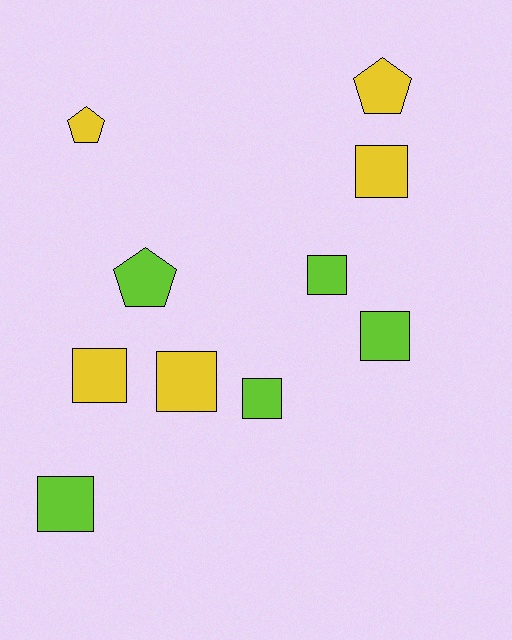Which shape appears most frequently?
Square, with 7 objects.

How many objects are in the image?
There are 10 objects.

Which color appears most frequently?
Yellow, with 5 objects.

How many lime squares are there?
There are 4 lime squares.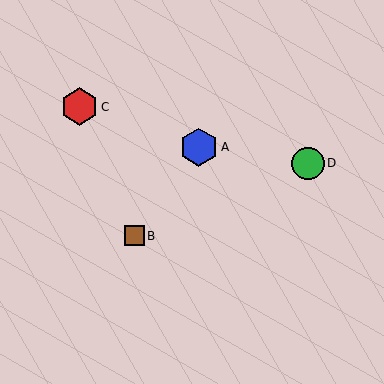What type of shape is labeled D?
Shape D is a green circle.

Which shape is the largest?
The blue hexagon (labeled A) is the largest.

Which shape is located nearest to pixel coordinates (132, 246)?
The brown square (labeled B) at (135, 236) is nearest to that location.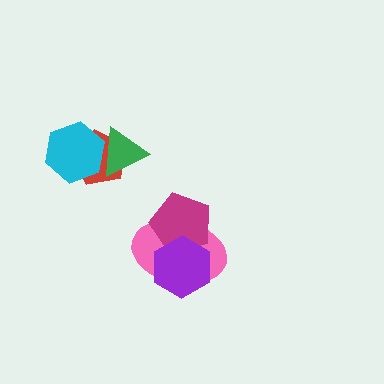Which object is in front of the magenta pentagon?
The purple hexagon is in front of the magenta pentagon.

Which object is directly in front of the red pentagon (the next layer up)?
The green triangle is directly in front of the red pentagon.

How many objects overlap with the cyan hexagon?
2 objects overlap with the cyan hexagon.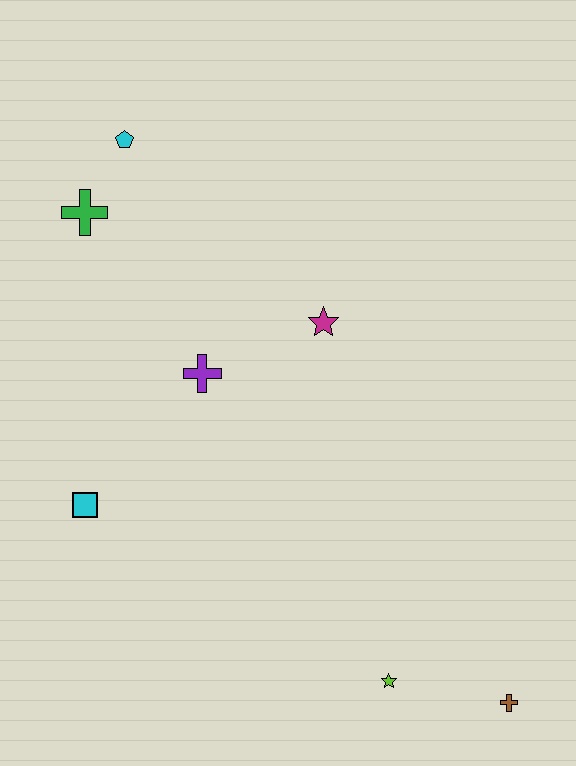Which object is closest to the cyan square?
The purple cross is closest to the cyan square.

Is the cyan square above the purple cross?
No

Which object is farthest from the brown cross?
The cyan pentagon is farthest from the brown cross.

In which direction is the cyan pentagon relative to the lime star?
The cyan pentagon is above the lime star.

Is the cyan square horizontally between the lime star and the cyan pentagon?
No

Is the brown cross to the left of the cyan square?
No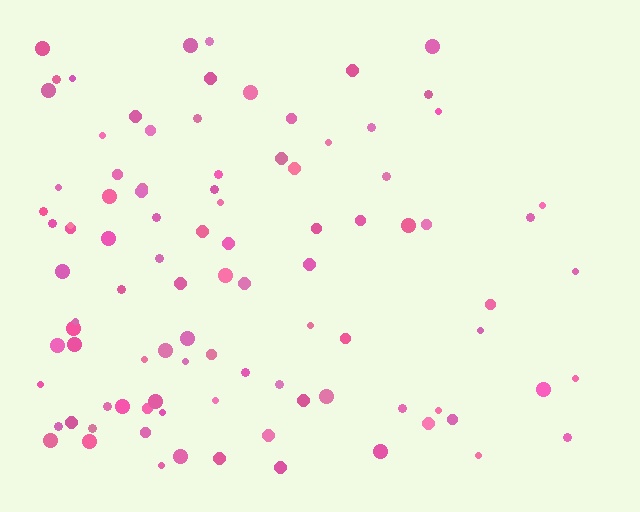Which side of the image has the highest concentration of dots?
The left.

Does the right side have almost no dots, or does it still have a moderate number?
Still a moderate number, just noticeably fewer than the left.